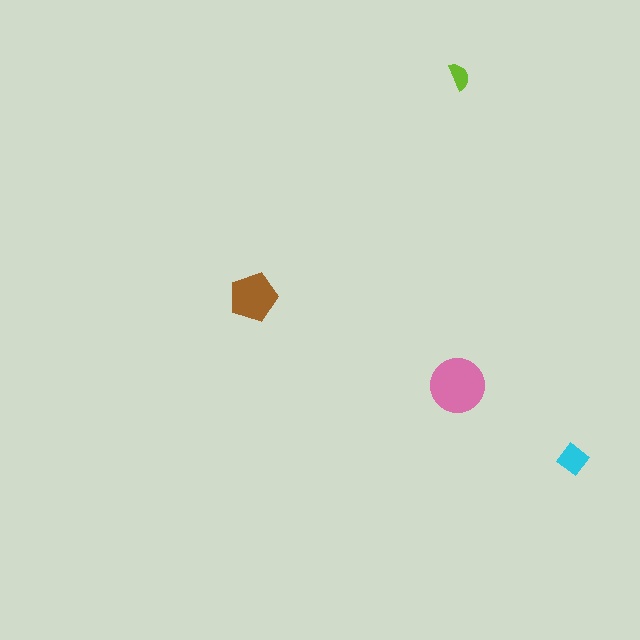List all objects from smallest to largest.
The lime semicircle, the cyan diamond, the brown pentagon, the pink circle.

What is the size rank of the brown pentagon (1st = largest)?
2nd.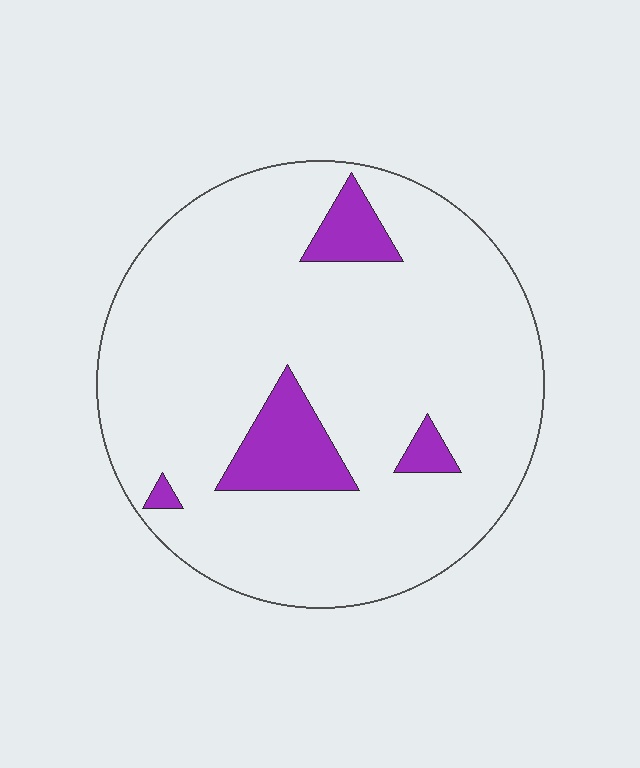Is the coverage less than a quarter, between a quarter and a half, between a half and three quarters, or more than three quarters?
Less than a quarter.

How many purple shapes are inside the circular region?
4.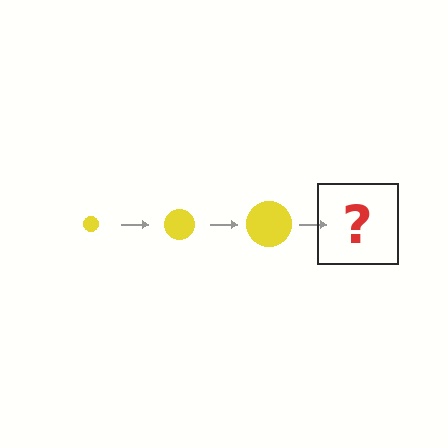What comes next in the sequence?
The next element should be a yellow circle, larger than the previous one.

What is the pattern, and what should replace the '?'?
The pattern is that the circle gets progressively larger each step. The '?' should be a yellow circle, larger than the previous one.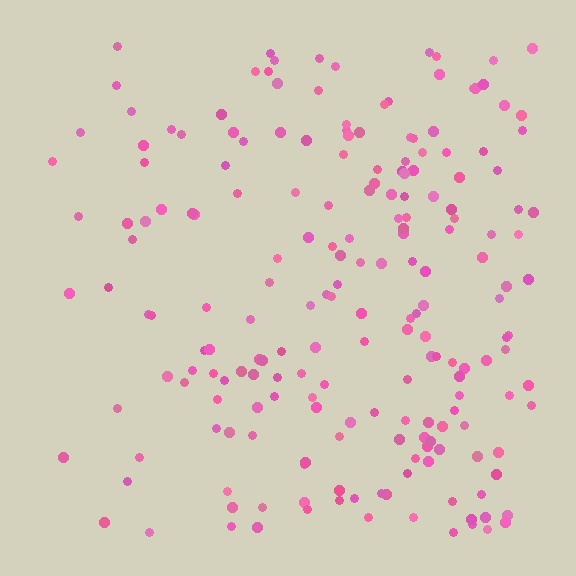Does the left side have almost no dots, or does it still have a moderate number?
Still a moderate number, just noticeably fewer than the right.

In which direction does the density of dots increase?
From left to right, with the right side densest.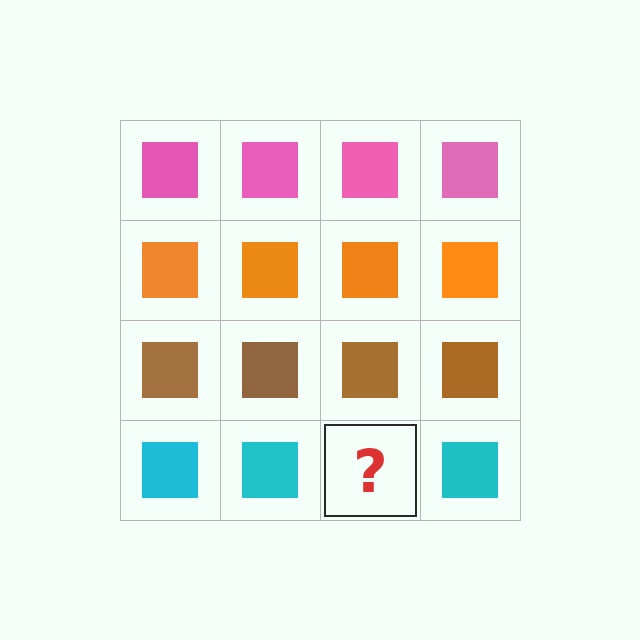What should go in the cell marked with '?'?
The missing cell should contain a cyan square.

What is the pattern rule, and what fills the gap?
The rule is that each row has a consistent color. The gap should be filled with a cyan square.